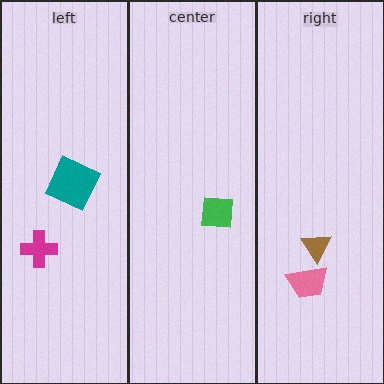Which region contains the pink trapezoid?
The right region.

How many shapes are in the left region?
2.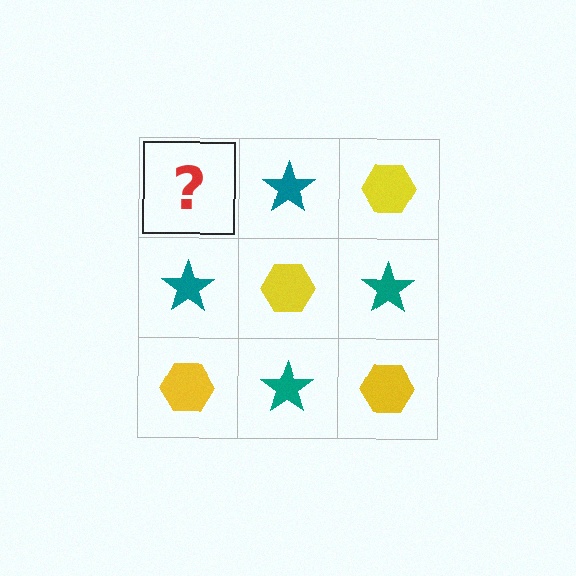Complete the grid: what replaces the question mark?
The question mark should be replaced with a yellow hexagon.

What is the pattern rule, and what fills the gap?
The rule is that it alternates yellow hexagon and teal star in a checkerboard pattern. The gap should be filled with a yellow hexagon.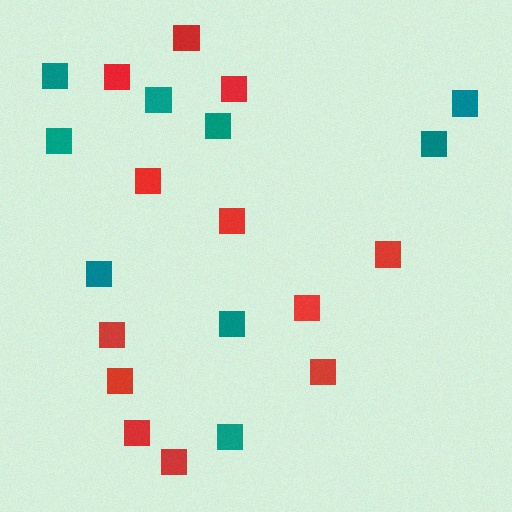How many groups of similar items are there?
There are 2 groups: one group of red squares (12) and one group of teal squares (9).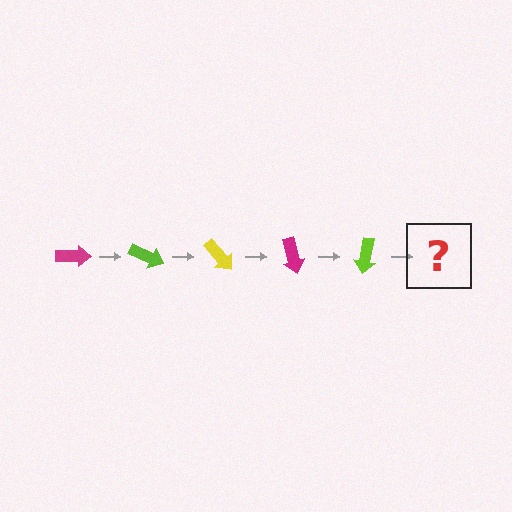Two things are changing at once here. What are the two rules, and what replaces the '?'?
The two rules are that it rotates 25 degrees each step and the color cycles through magenta, lime, and yellow. The '?' should be a yellow arrow, rotated 125 degrees from the start.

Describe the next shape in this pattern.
It should be a yellow arrow, rotated 125 degrees from the start.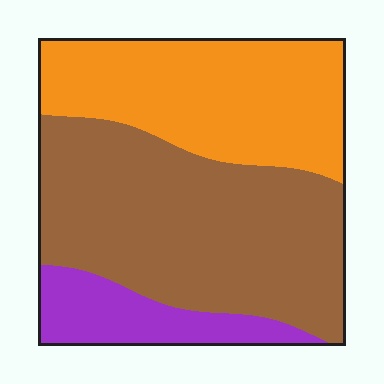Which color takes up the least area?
Purple, at roughly 15%.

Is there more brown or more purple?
Brown.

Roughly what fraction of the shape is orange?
Orange takes up between a third and a half of the shape.